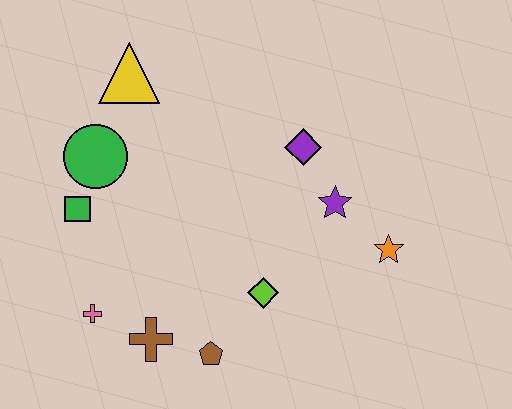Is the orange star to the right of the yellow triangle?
Yes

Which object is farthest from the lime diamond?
The yellow triangle is farthest from the lime diamond.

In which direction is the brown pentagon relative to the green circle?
The brown pentagon is below the green circle.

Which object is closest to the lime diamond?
The brown pentagon is closest to the lime diamond.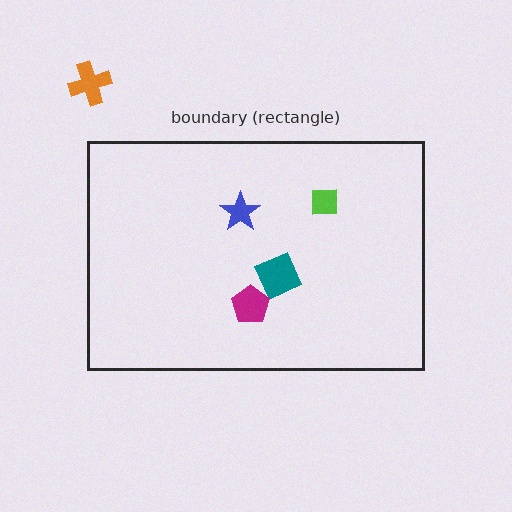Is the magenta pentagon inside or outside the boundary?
Inside.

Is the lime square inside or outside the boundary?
Inside.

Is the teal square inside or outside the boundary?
Inside.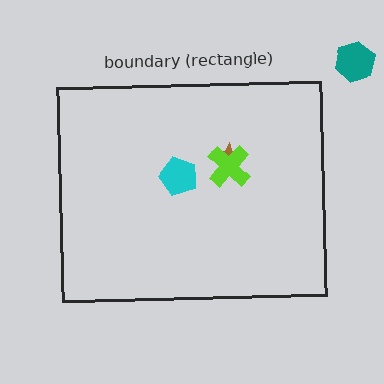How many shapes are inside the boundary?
3 inside, 1 outside.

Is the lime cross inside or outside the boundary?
Inside.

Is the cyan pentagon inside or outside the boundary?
Inside.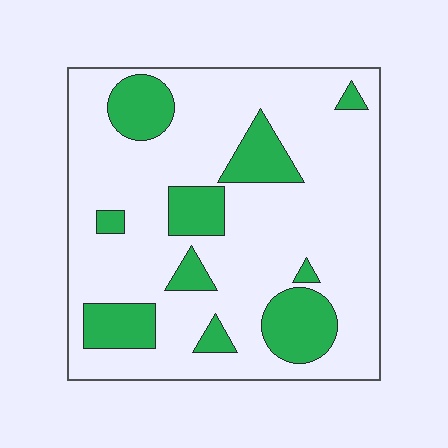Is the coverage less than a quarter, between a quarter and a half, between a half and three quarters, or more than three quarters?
Less than a quarter.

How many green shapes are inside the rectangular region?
10.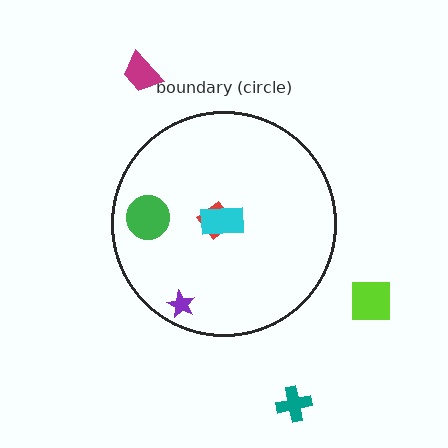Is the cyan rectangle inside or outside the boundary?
Inside.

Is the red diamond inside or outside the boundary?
Inside.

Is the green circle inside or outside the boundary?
Inside.